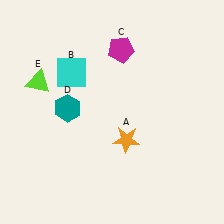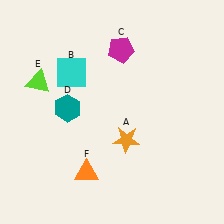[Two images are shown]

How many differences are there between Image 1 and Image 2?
There is 1 difference between the two images.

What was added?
An orange triangle (F) was added in Image 2.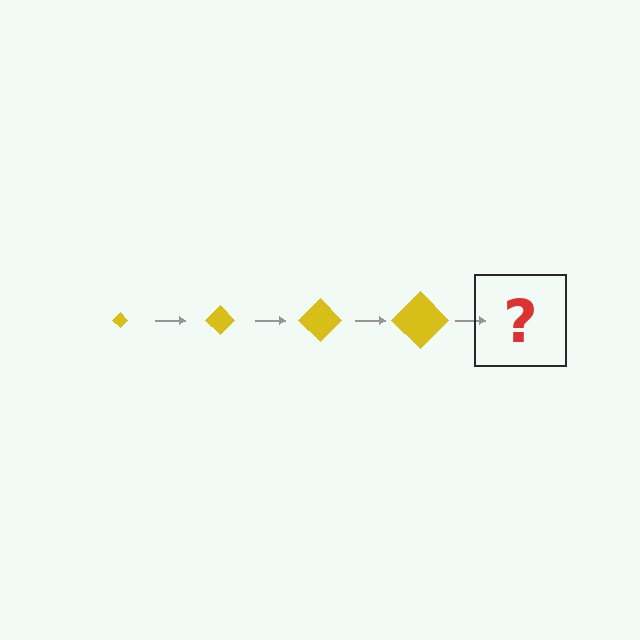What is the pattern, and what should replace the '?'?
The pattern is that the diamond gets progressively larger each step. The '?' should be a yellow diamond, larger than the previous one.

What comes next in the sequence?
The next element should be a yellow diamond, larger than the previous one.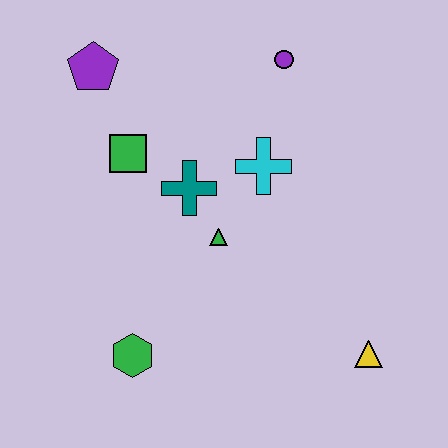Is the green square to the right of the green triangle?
No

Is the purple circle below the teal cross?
No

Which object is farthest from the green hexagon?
The purple circle is farthest from the green hexagon.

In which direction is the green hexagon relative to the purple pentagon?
The green hexagon is below the purple pentagon.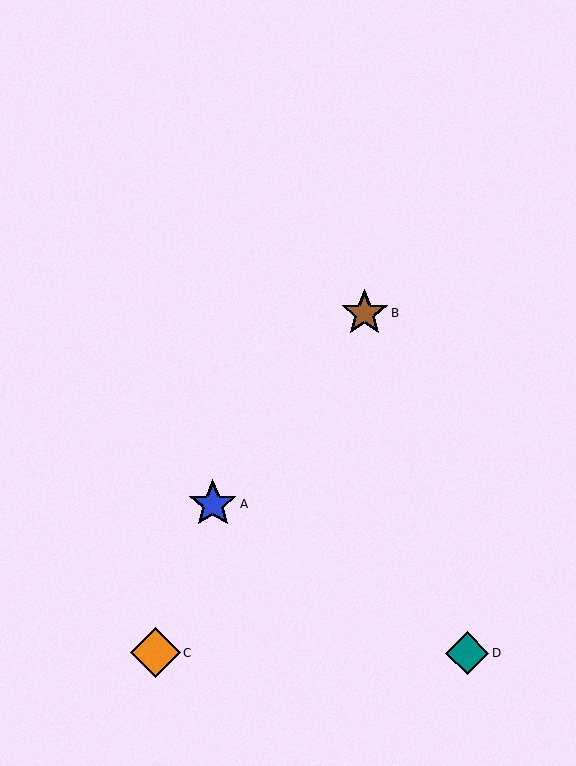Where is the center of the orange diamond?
The center of the orange diamond is at (155, 653).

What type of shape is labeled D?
Shape D is a teal diamond.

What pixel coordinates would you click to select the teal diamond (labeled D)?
Click at (467, 653) to select the teal diamond D.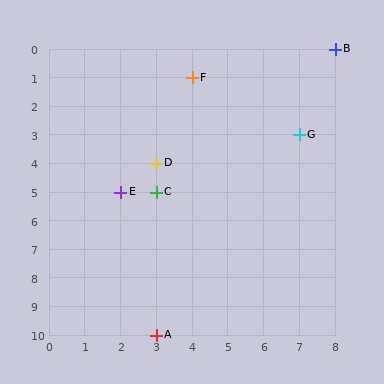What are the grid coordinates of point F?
Point F is at grid coordinates (4, 1).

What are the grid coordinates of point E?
Point E is at grid coordinates (2, 5).